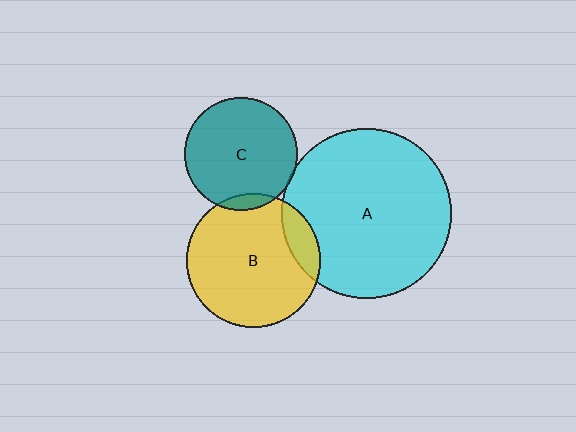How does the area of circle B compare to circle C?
Approximately 1.4 times.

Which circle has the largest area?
Circle A (cyan).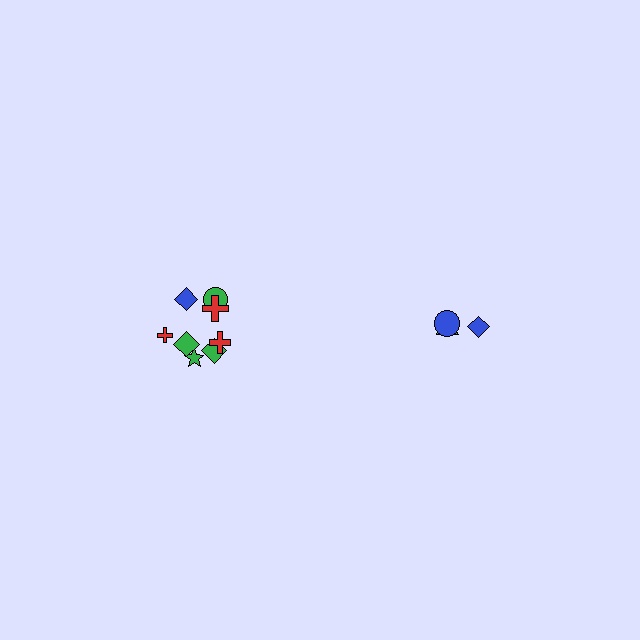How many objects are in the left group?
There are 8 objects.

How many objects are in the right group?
There are 3 objects.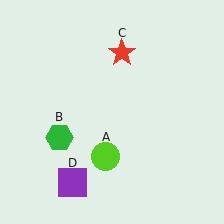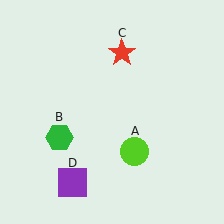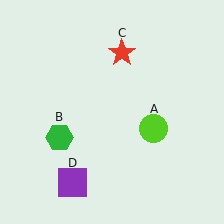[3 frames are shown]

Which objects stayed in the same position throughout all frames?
Green hexagon (object B) and red star (object C) and purple square (object D) remained stationary.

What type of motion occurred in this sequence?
The lime circle (object A) rotated counterclockwise around the center of the scene.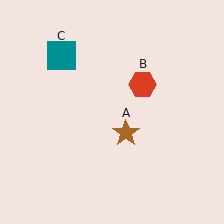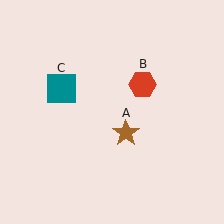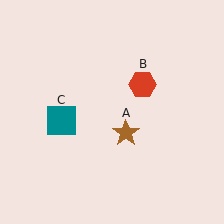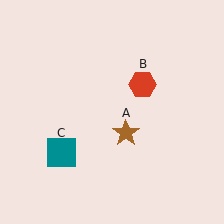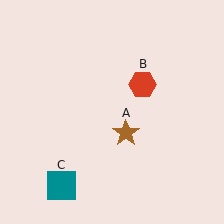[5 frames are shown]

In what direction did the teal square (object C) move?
The teal square (object C) moved down.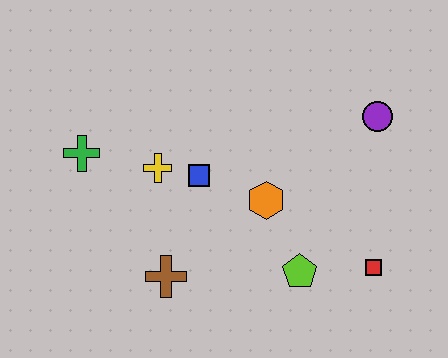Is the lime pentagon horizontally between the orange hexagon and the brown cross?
No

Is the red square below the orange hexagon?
Yes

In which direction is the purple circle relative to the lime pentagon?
The purple circle is above the lime pentagon.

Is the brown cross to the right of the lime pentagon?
No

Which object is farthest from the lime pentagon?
The green cross is farthest from the lime pentagon.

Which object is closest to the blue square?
The yellow cross is closest to the blue square.